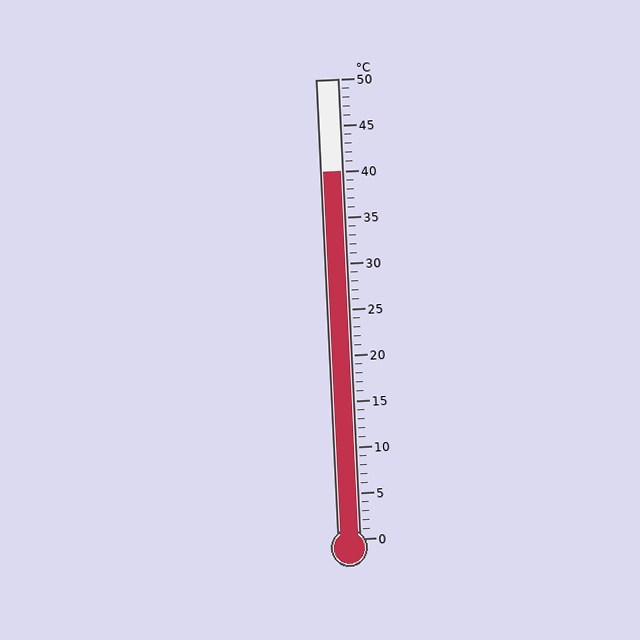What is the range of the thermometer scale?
The thermometer scale ranges from 0°C to 50°C.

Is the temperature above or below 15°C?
The temperature is above 15°C.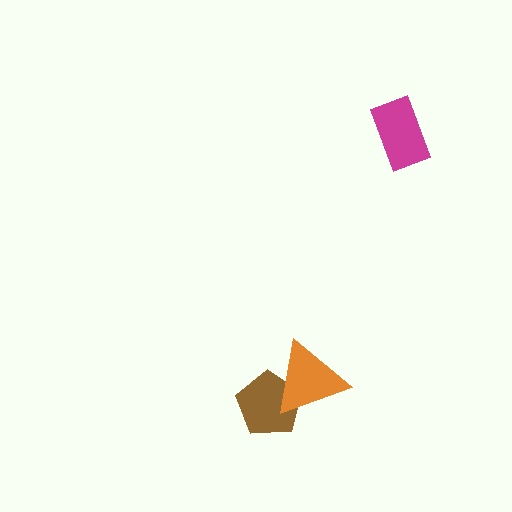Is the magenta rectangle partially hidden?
No, no other shape covers it.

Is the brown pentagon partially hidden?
Yes, it is partially covered by another shape.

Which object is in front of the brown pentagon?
The orange triangle is in front of the brown pentagon.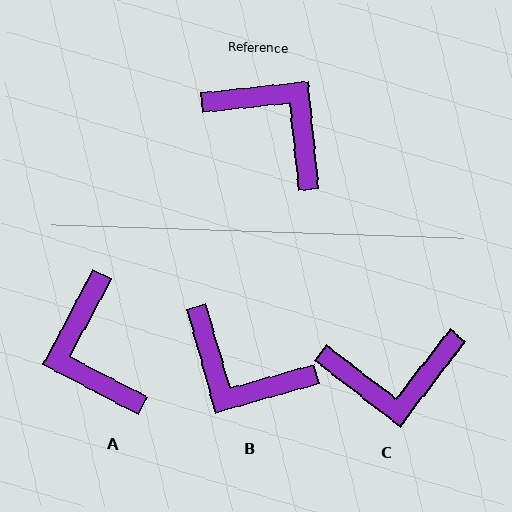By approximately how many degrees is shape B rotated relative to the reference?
Approximately 170 degrees clockwise.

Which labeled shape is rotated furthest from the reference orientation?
B, about 170 degrees away.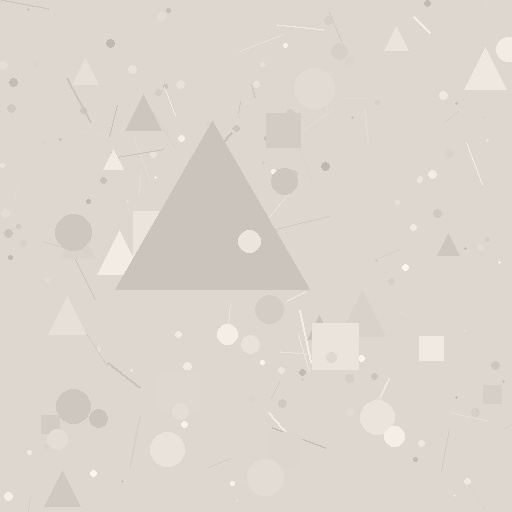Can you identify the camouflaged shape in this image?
The camouflaged shape is a triangle.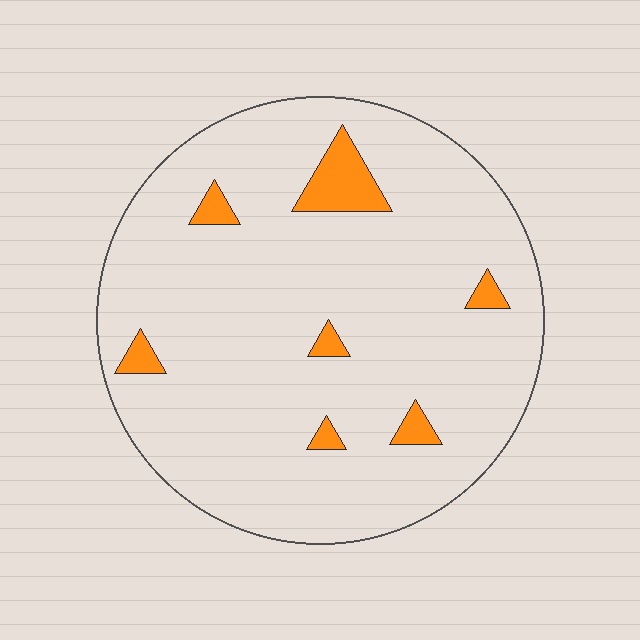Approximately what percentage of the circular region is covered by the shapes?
Approximately 5%.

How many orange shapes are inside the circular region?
7.